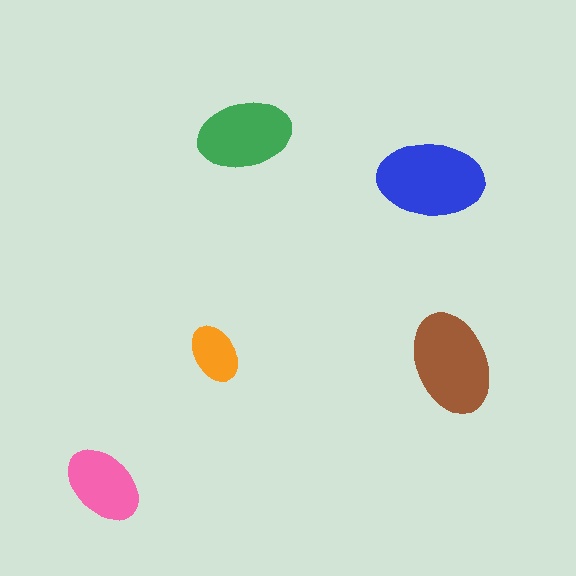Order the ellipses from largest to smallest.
the blue one, the brown one, the green one, the pink one, the orange one.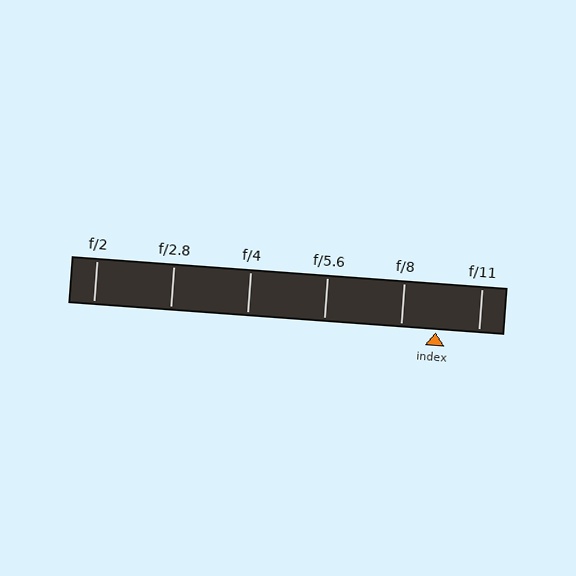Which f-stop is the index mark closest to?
The index mark is closest to f/8.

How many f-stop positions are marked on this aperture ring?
There are 6 f-stop positions marked.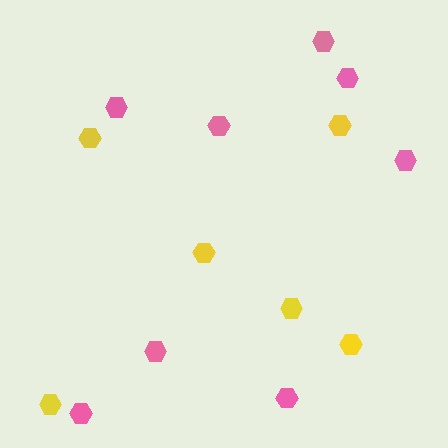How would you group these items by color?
There are 2 groups: one group of pink hexagons (8) and one group of yellow hexagons (6).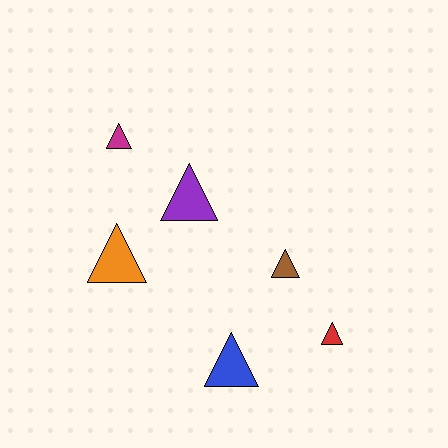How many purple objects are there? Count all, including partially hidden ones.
There is 1 purple object.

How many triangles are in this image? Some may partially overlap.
There are 6 triangles.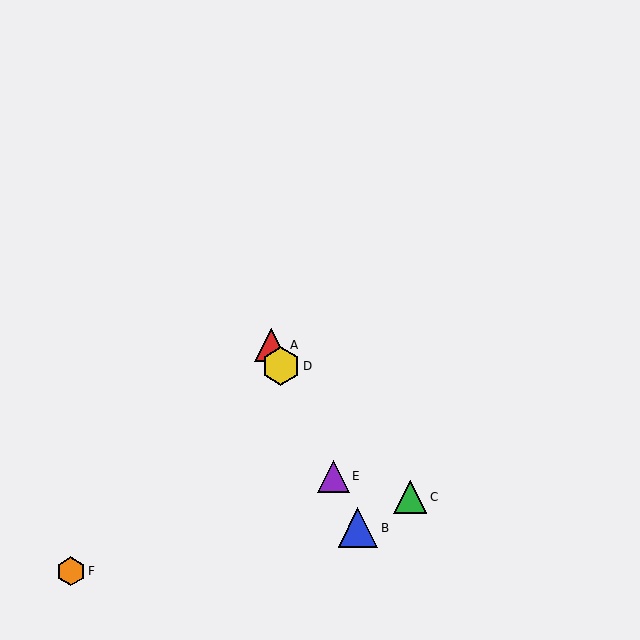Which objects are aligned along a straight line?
Objects A, B, D, E are aligned along a straight line.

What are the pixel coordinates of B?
Object B is at (358, 528).